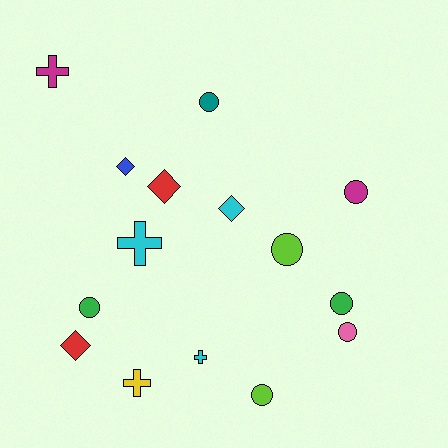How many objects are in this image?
There are 15 objects.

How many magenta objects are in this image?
There are 2 magenta objects.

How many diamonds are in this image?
There are 4 diamonds.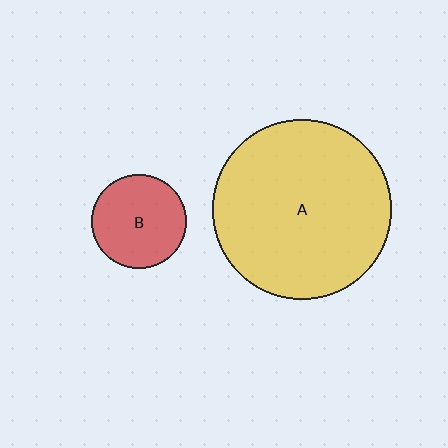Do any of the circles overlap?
No, none of the circles overlap.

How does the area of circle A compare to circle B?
Approximately 3.6 times.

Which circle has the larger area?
Circle A (yellow).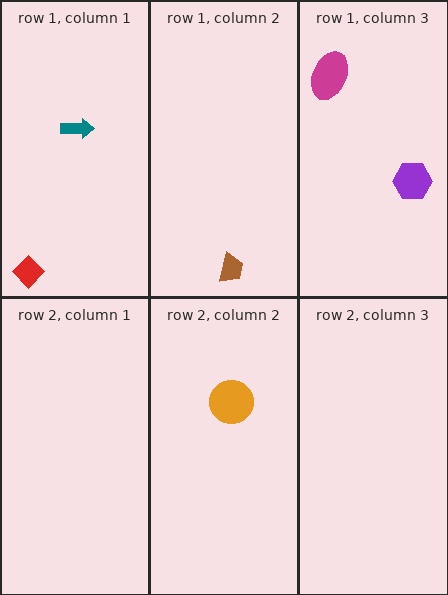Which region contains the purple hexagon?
The row 1, column 3 region.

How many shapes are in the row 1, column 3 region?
2.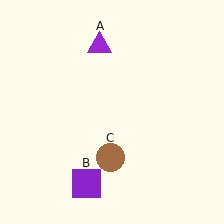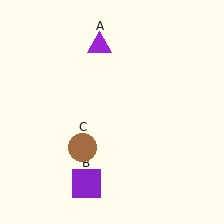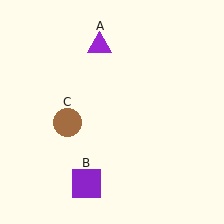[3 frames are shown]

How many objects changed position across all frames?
1 object changed position: brown circle (object C).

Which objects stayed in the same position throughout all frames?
Purple triangle (object A) and purple square (object B) remained stationary.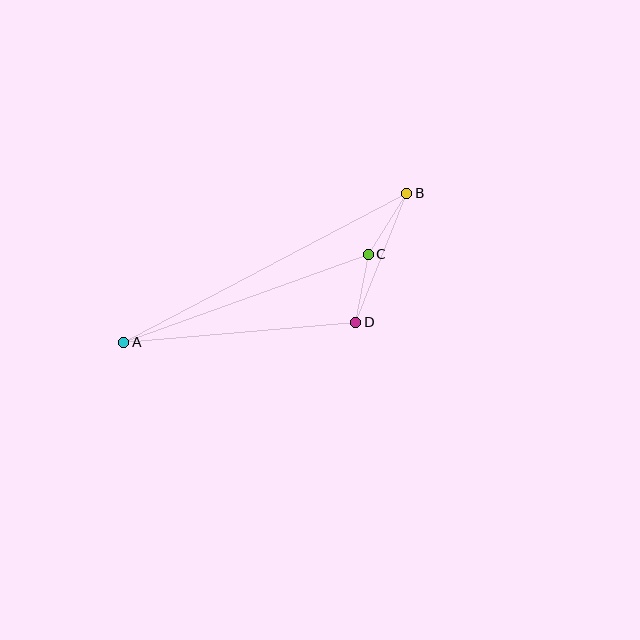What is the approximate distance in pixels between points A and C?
The distance between A and C is approximately 260 pixels.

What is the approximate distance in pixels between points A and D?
The distance between A and D is approximately 233 pixels.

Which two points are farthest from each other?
Points A and B are farthest from each other.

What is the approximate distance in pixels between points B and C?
The distance between B and C is approximately 72 pixels.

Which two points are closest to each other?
Points C and D are closest to each other.